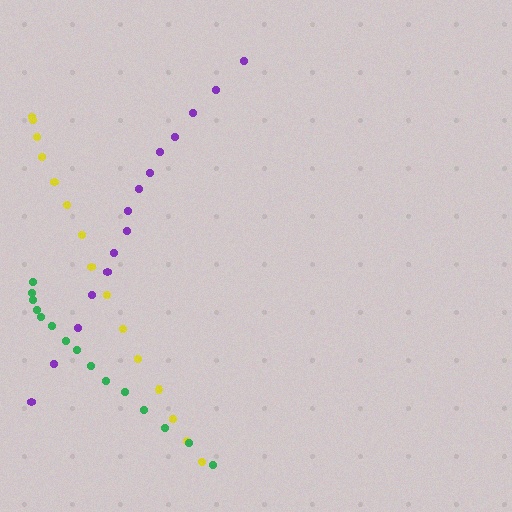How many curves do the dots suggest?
There are 3 distinct paths.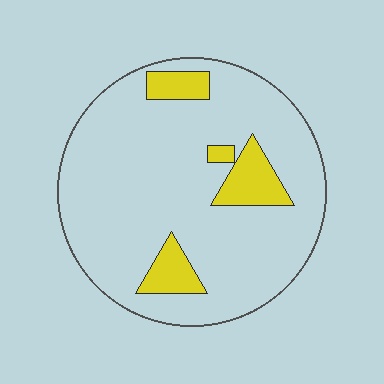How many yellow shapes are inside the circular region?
4.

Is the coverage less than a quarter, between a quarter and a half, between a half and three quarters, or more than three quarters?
Less than a quarter.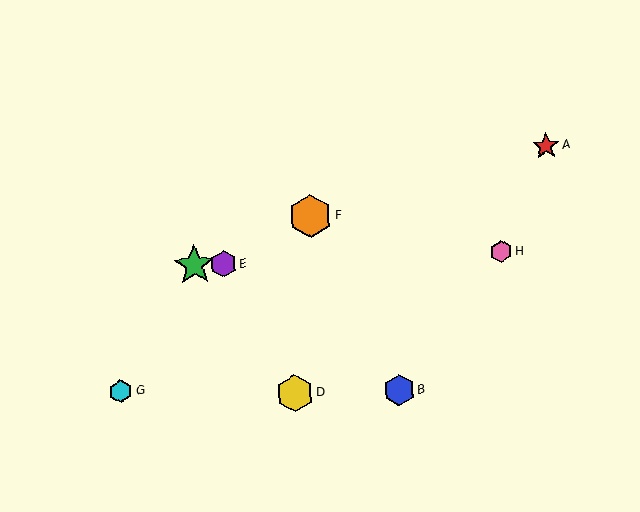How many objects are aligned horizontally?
3 objects (C, E, H) are aligned horizontally.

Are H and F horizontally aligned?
No, H is at y≈251 and F is at y≈216.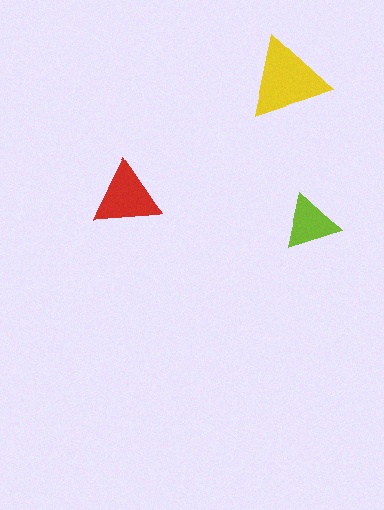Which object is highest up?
The yellow triangle is topmost.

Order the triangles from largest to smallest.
the yellow one, the red one, the lime one.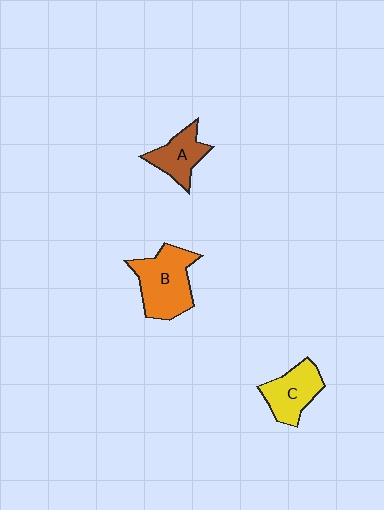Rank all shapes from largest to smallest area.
From largest to smallest: B (orange), C (yellow), A (brown).